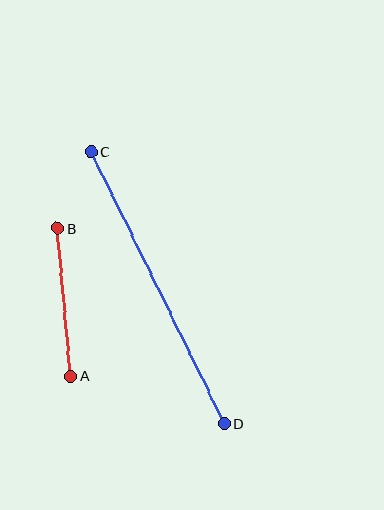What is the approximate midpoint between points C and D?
The midpoint is at approximately (157, 288) pixels.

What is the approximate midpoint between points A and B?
The midpoint is at approximately (64, 302) pixels.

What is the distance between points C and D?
The distance is approximately 303 pixels.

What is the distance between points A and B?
The distance is approximately 148 pixels.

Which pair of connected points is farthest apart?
Points C and D are farthest apart.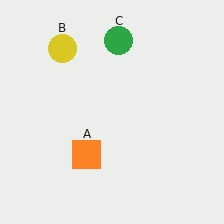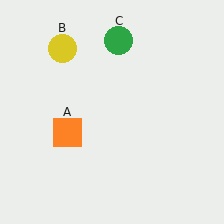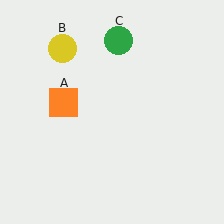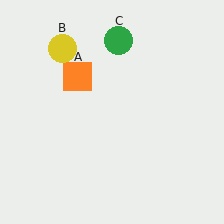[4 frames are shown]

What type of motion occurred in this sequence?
The orange square (object A) rotated clockwise around the center of the scene.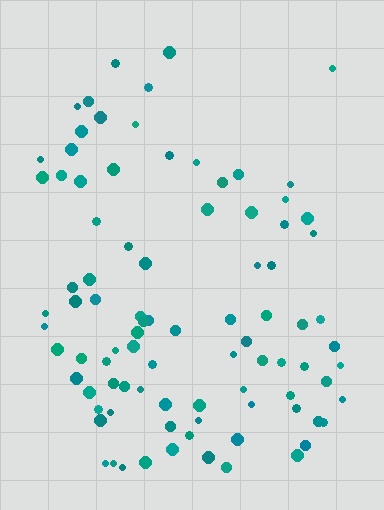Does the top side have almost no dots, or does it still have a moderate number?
Still a moderate number, just noticeably fewer than the bottom.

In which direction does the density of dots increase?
From top to bottom, with the bottom side densest.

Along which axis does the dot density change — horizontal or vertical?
Vertical.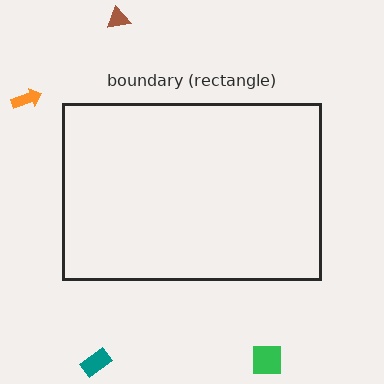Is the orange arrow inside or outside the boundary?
Outside.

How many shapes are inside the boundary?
0 inside, 4 outside.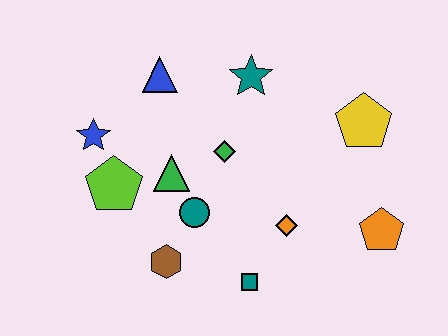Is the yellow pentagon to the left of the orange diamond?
No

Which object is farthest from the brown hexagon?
The yellow pentagon is farthest from the brown hexagon.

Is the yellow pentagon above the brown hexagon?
Yes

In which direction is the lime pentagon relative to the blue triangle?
The lime pentagon is below the blue triangle.